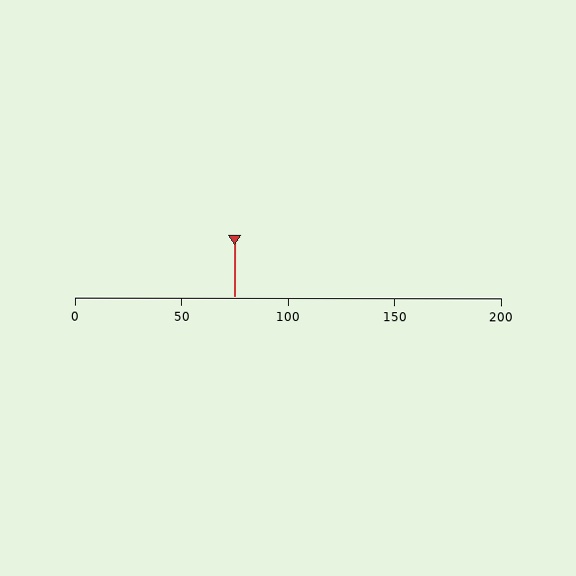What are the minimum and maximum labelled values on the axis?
The axis runs from 0 to 200.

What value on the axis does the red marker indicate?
The marker indicates approximately 75.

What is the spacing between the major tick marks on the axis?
The major ticks are spaced 50 apart.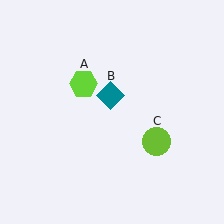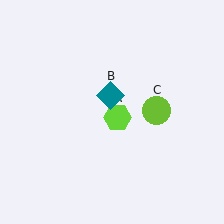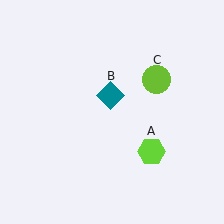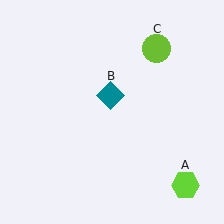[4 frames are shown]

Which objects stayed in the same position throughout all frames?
Teal diamond (object B) remained stationary.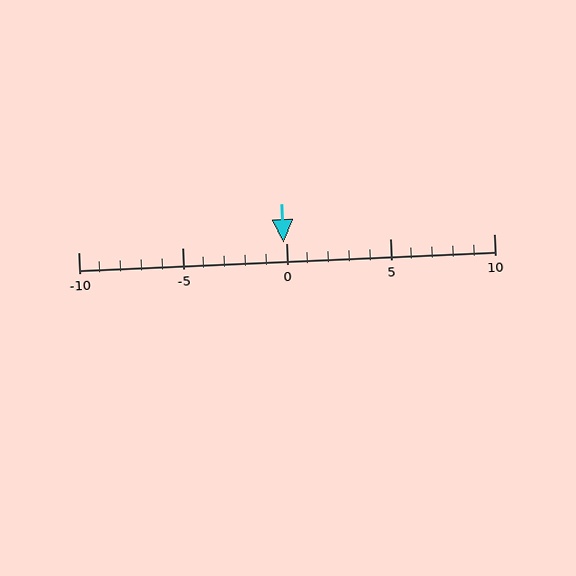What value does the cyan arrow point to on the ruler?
The cyan arrow points to approximately 0.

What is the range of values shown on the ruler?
The ruler shows values from -10 to 10.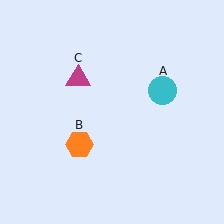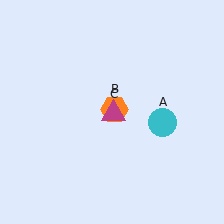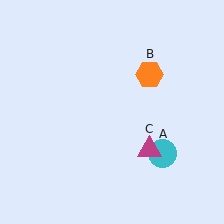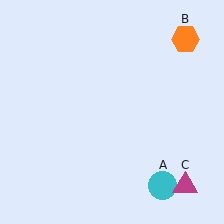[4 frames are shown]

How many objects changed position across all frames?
3 objects changed position: cyan circle (object A), orange hexagon (object B), magenta triangle (object C).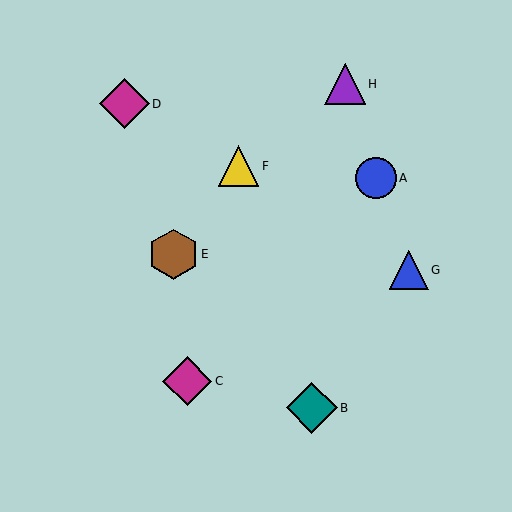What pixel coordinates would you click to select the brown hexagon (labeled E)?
Click at (174, 254) to select the brown hexagon E.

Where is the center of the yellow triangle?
The center of the yellow triangle is at (239, 166).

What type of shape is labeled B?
Shape B is a teal diamond.